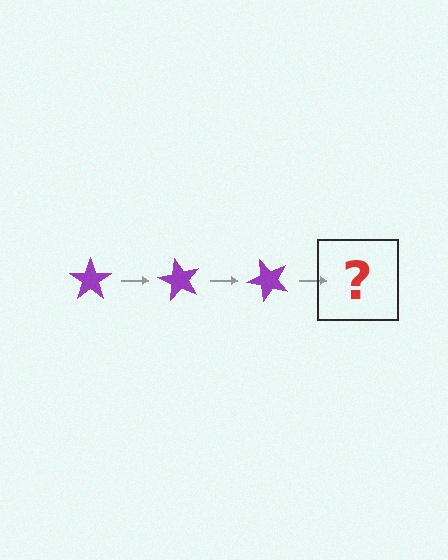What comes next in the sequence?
The next element should be a purple star rotated 180 degrees.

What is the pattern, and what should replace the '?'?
The pattern is that the star rotates 60 degrees each step. The '?' should be a purple star rotated 180 degrees.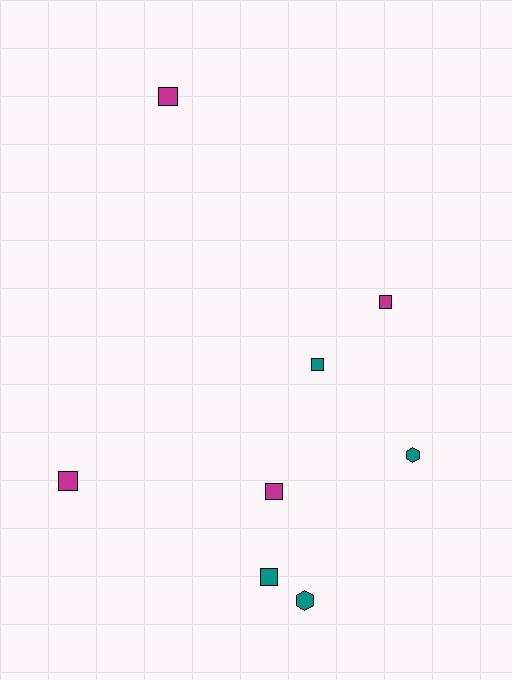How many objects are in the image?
There are 8 objects.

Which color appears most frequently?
Teal, with 4 objects.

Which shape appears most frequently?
Square, with 6 objects.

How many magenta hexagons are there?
There are no magenta hexagons.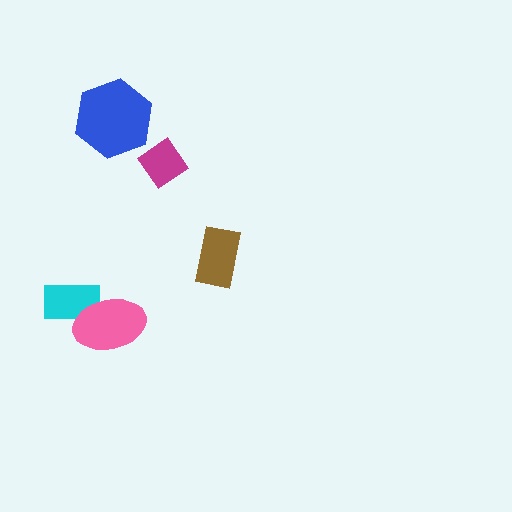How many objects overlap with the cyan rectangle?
1 object overlaps with the cyan rectangle.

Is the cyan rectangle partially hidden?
Yes, it is partially covered by another shape.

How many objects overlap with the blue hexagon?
0 objects overlap with the blue hexagon.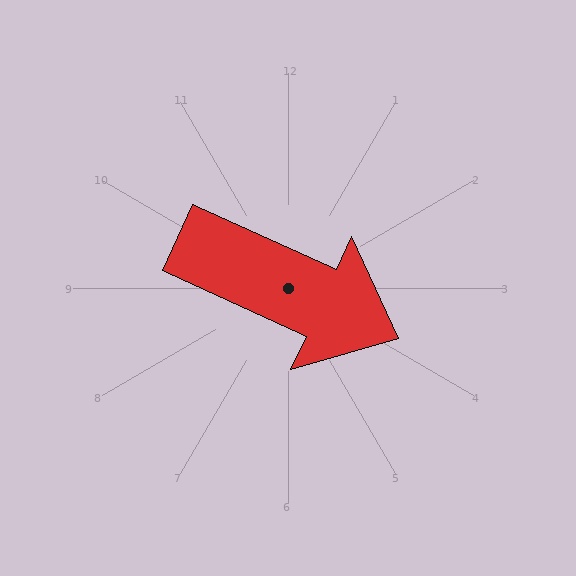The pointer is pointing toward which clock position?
Roughly 4 o'clock.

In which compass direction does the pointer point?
Southeast.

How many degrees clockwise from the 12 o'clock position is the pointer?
Approximately 114 degrees.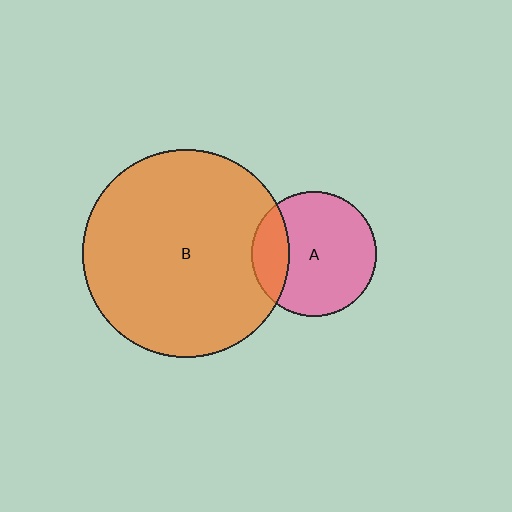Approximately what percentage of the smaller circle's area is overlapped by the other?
Approximately 20%.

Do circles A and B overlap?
Yes.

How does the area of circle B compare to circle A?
Approximately 2.8 times.